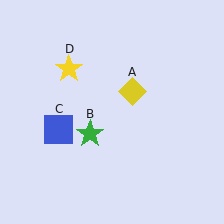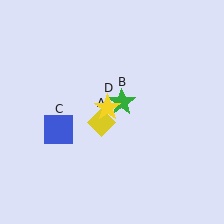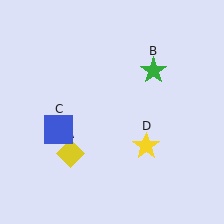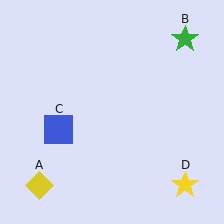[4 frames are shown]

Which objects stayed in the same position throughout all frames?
Blue square (object C) remained stationary.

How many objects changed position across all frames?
3 objects changed position: yellow diamond (object A), green star (object B), yellow star (object D).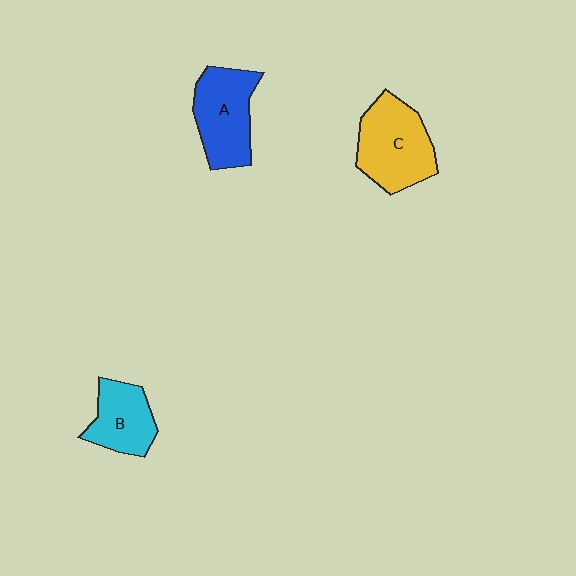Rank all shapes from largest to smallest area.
From largest to smallest: C (yellow), A (blue), B (cyan).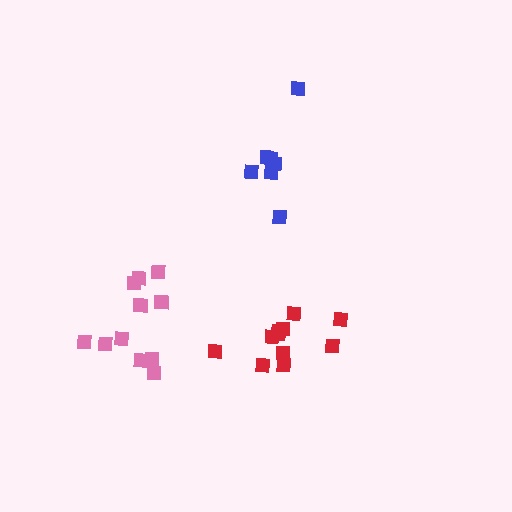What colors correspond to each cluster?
The clusters are colored: red, pink, blue.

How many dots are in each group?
Group 1: 11 dots, Group 2: 11 dots, Group 3: 7 dots (29 total).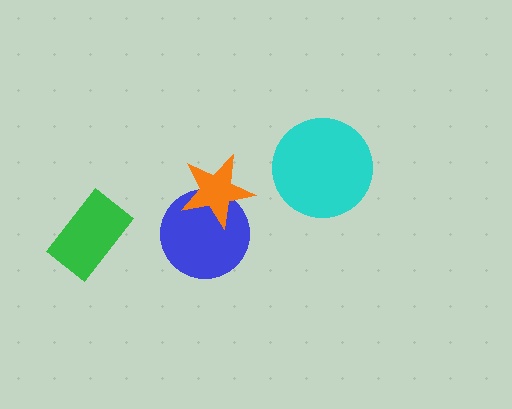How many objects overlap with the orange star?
1 object overlaps with the orange star.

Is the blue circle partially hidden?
Yes, it is partially covered by another shape.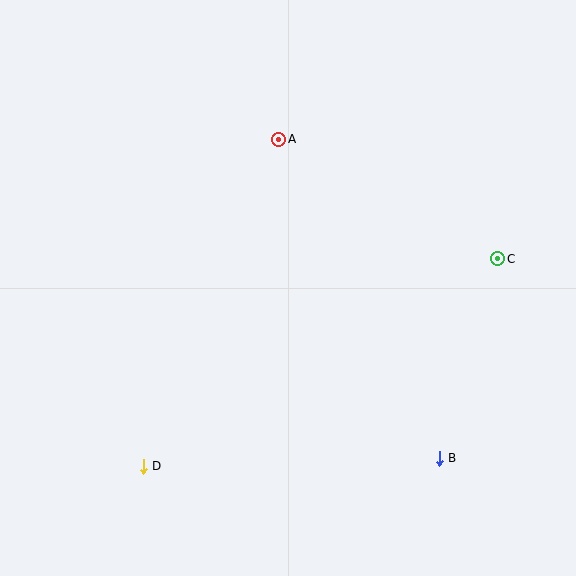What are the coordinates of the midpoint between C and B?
The midpoint between C and B is at (469, 358).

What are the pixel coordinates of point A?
Point A is at (279, 139).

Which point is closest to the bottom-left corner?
Point D is closest to the bottom-left corner.